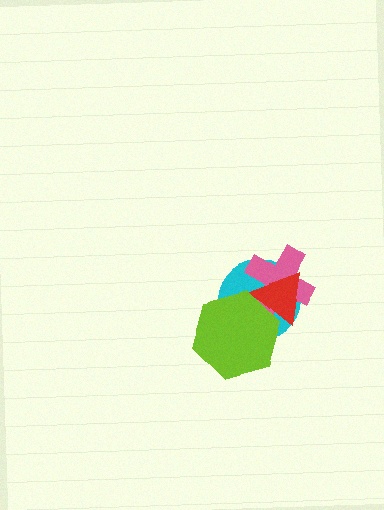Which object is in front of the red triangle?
The lime hexagon is in front of the red triangle.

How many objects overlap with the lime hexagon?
3 objects overlap with the lime hexagon.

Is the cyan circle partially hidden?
Yes, it is partially covered by another shape.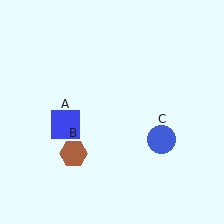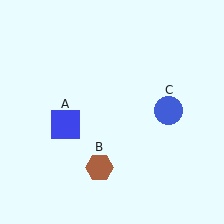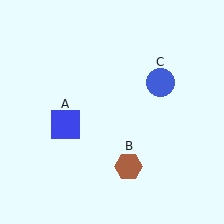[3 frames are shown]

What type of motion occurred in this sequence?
The brown hexagon (object B), blue circle (object C) rotated counterclockwise around the center of the scene.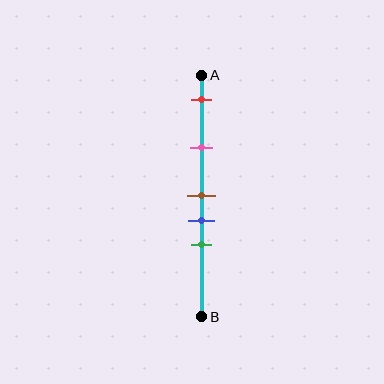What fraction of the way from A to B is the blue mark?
The blue mark is approximately 60% (0.6) of the way from A to B.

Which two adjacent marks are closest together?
The brown and blue marks are the closest adjacent pair.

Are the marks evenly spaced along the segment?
No, the marks are not evenly spaced.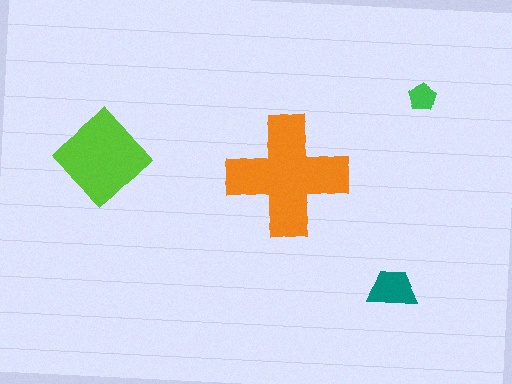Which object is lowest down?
The teal trapezoid is bottommost.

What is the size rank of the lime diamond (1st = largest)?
2nd.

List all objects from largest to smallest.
The orange cross, the lime diamond, the teal trapezoid, the green pentagon.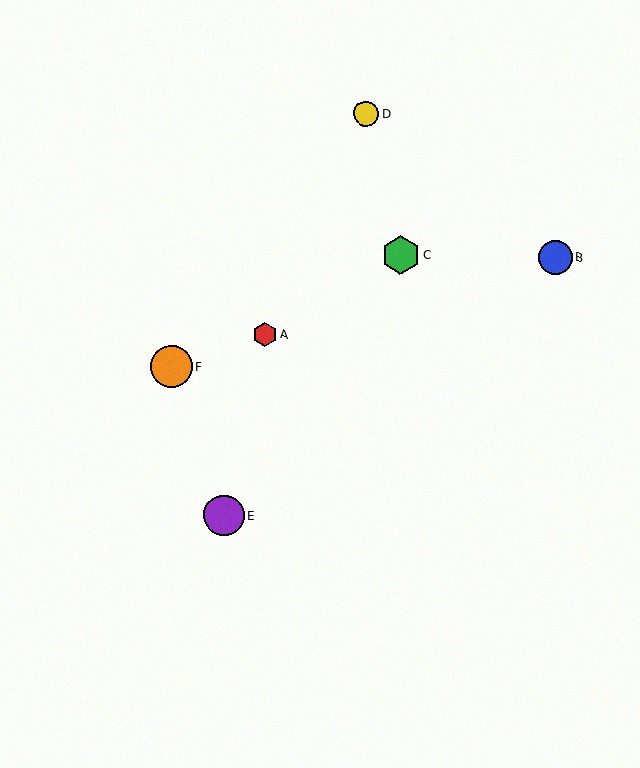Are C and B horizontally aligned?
Yes, both are at y≈255.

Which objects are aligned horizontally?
Objects B, C are aligned horizontally.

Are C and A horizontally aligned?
No, C is at y≈255 and A is at y≈335.